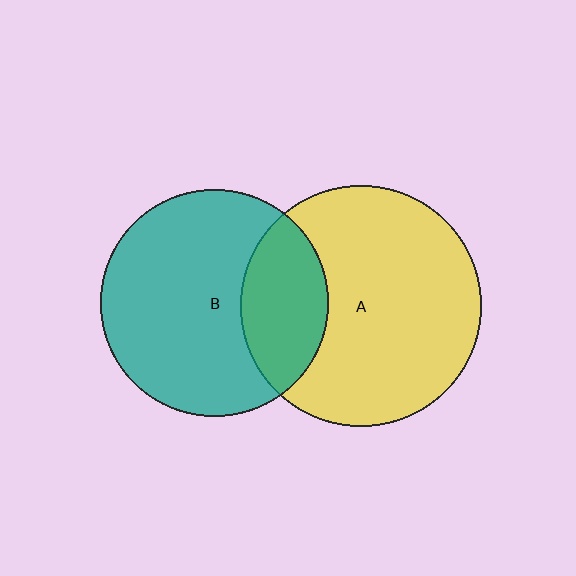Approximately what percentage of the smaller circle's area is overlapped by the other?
Approximately 30%.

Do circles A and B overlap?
Yes.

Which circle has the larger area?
Circle A (yellow).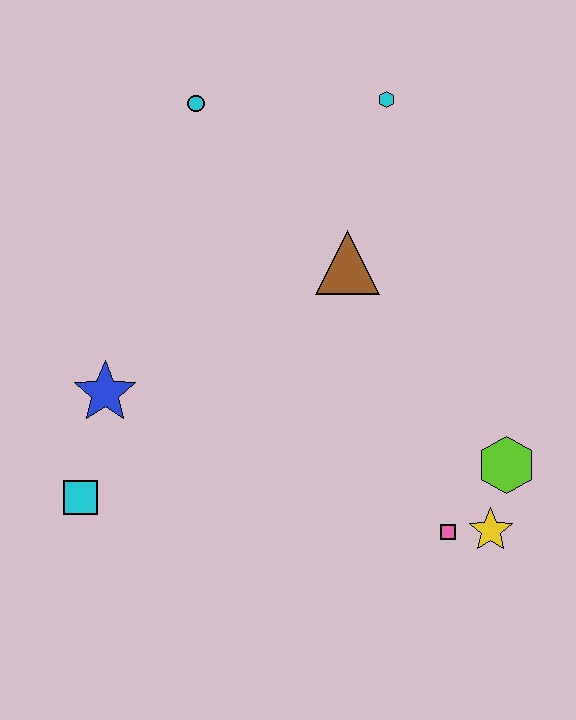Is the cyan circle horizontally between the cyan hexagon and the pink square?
No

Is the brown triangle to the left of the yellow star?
Yes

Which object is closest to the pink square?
The yellow star is closest to the pink square.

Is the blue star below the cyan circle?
Yes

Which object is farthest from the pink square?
The cyan circle is farthest from the pink square.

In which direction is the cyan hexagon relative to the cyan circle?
The cyan hexagon is to the right of the cyan circle.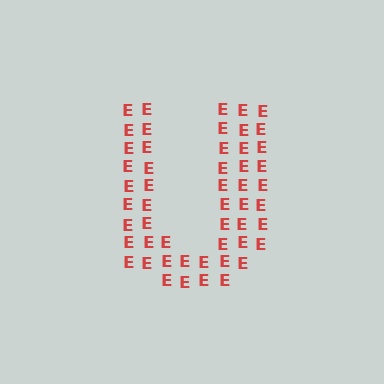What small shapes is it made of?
It is made of small letter E's.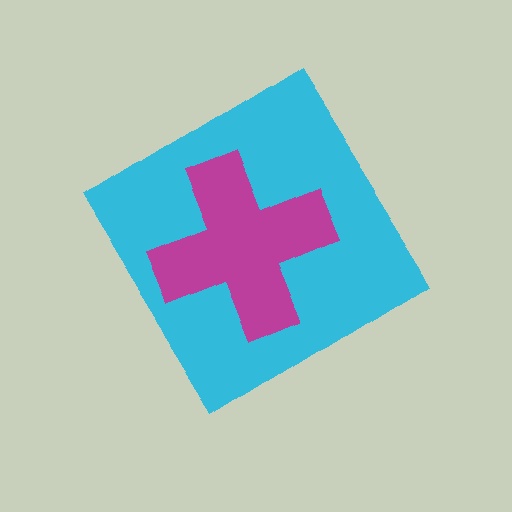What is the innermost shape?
The magenta cross.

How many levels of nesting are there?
2.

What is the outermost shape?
The cyan diamond.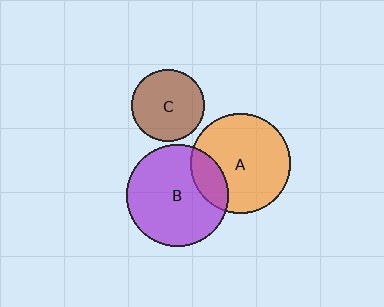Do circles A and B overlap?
Yes.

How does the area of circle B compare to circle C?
Approximately 2.0 times.